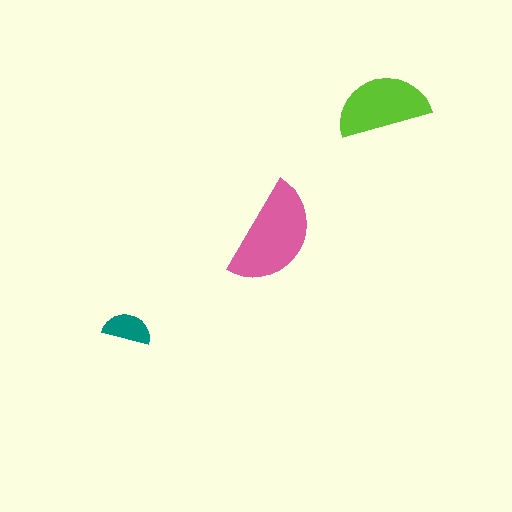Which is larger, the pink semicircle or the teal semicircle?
The pink one.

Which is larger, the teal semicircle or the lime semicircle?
The lime one.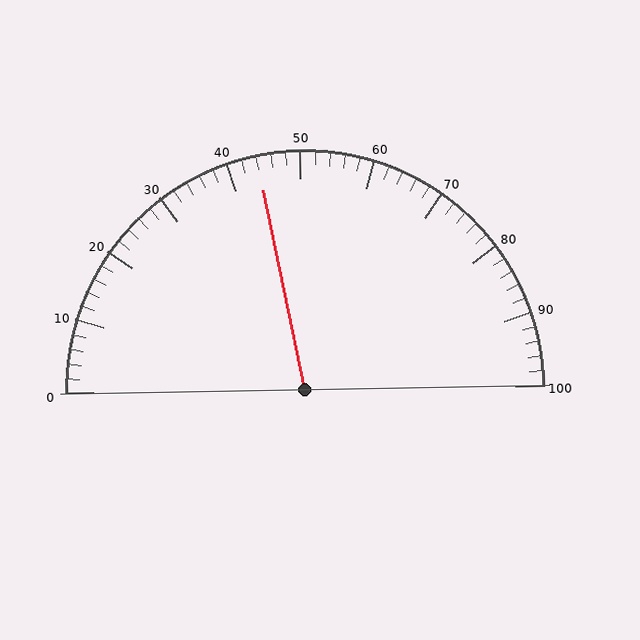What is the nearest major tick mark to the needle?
The nearest major tick mark is 40.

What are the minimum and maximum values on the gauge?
The gauge ranges from 0 to 100.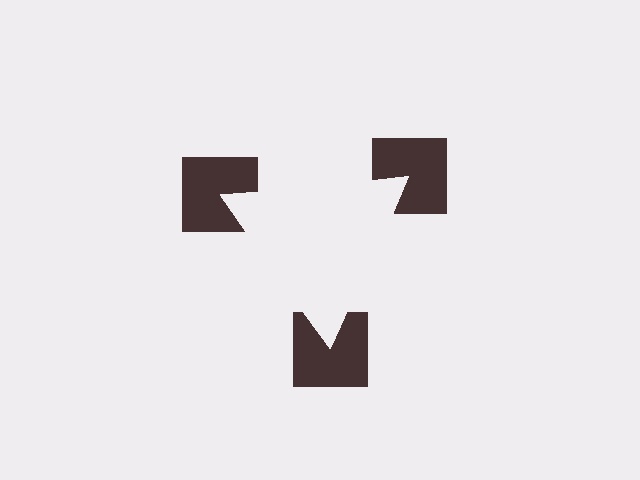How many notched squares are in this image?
There are 3 — one at each vertex of the illusory triangle.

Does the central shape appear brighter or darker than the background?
It typically appears slightly brighter than the background, even though no actual brightness change is drawn.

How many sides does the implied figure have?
3 sides.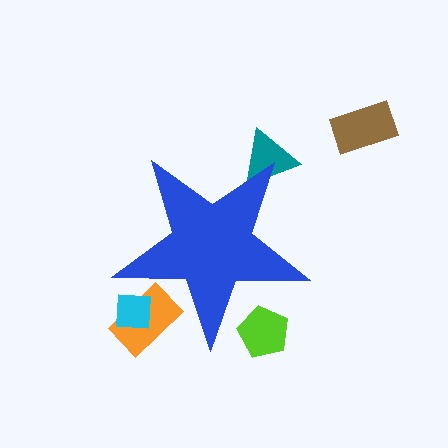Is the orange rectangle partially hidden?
Yes, the orange rectangle is partially hidden behind the blue star.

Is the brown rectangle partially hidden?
No, the brown rectangle is fully visible.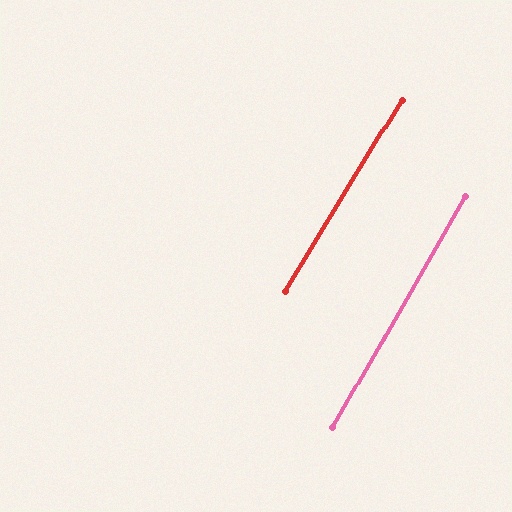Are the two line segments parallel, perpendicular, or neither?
Parallel — their directions differ by only 1.7°.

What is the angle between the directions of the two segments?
Approximately 2 degrees.